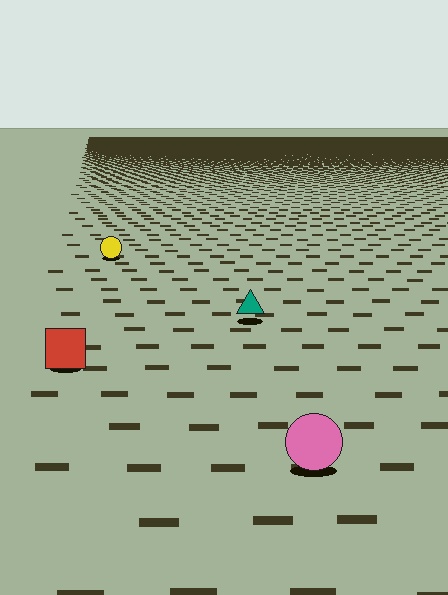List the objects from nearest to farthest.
From nearest to farthest: the pink circle, the red square, the teal triangle, the yellow circle.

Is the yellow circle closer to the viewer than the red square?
No. The red square is closer — you can tell from the texture gradient: the ground texture is coarser near it.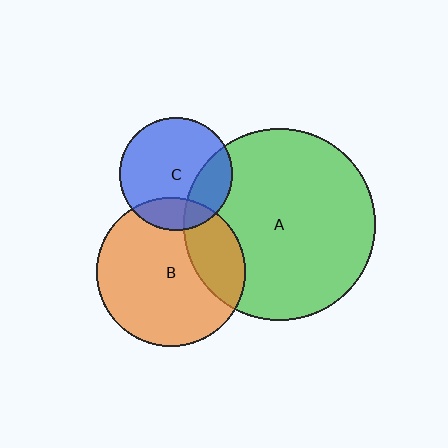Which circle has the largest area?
Circle A (green).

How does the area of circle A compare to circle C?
Approximately 2.9 times.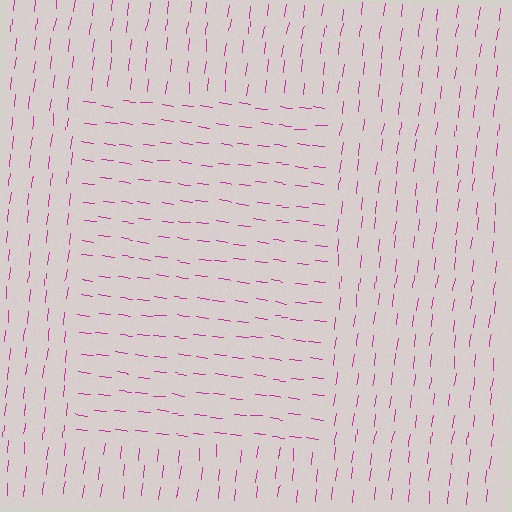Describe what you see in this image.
The image is filled with small magenta line segments. A rectangle region in the image has lines oriented differently from the surrounding lines, creating a visible texture boundary.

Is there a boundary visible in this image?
Yes, there is a texture boundary formed by a change in line orientation.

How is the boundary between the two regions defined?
The boundary is defined purely by a change in line orientation (approximately 90 degrees difference). All lines are the same color and thickness.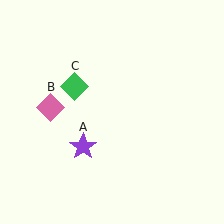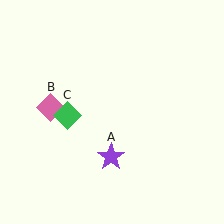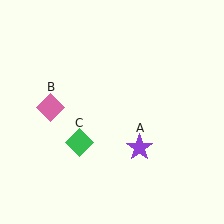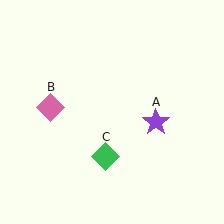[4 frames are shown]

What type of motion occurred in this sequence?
The purple star (object A), green diamond (object C) rotated counterclockwise around the center of the scene.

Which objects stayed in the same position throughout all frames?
Pink diamond (object B) remained stationary.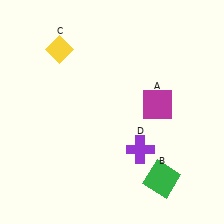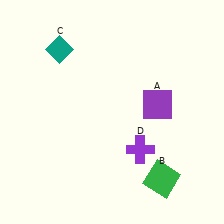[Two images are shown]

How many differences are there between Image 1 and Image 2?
There are 2 differences between the two images.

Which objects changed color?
A changed from magenta to purple. C changed from yellow to teal.